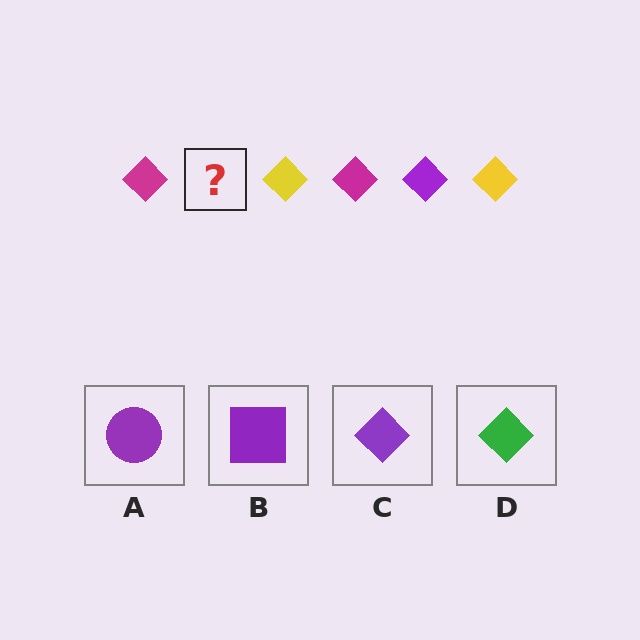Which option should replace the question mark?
Option C.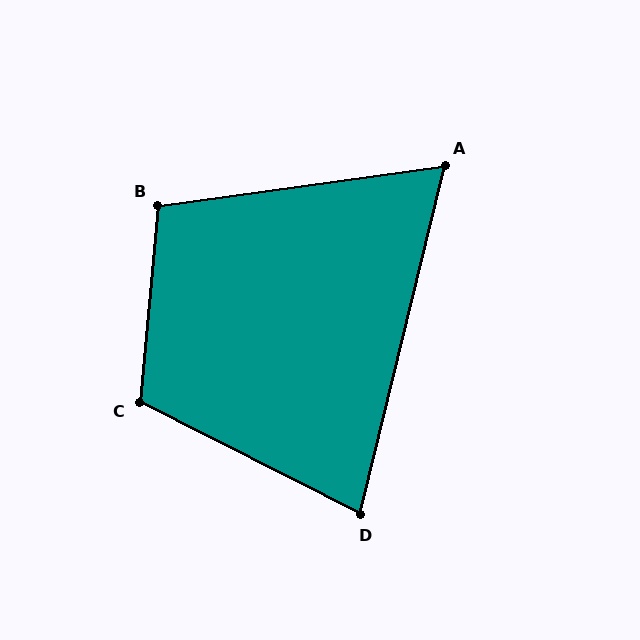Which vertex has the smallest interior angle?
A, at approximately 69 degrees.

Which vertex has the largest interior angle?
C, at approximately 111 degrees.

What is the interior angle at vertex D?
Approximately 77 degrees (acute).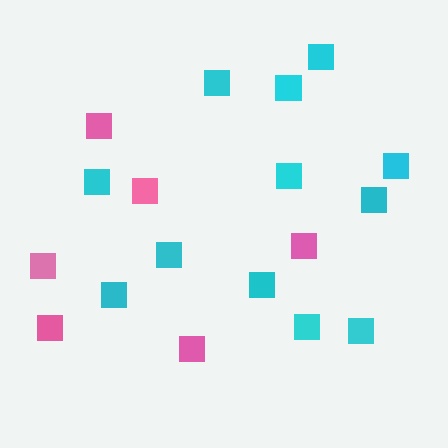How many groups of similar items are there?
There are 2 groups: one group of pink squares (6) and one group of cyan squares (12).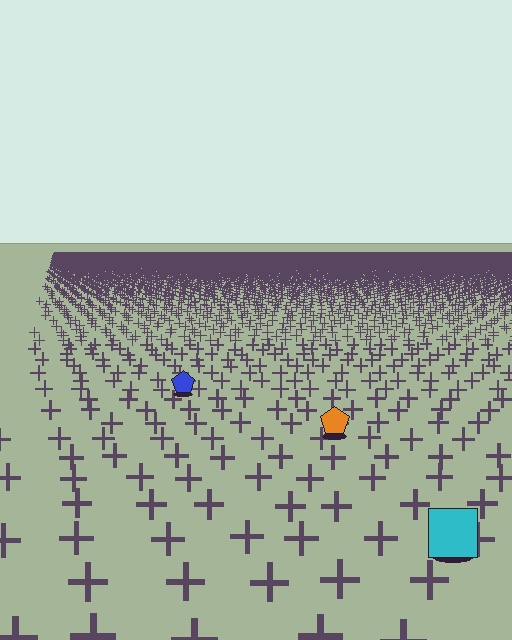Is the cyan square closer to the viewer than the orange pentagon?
Yes. The cyan square is closer — you can tell from the texture gradient: the ground texture is coarser near it.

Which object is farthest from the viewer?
The blue pentagon is farthest from the viewer. It appears smaller and the ground texture around it is denser.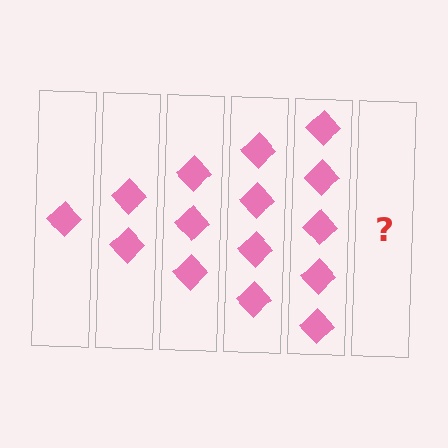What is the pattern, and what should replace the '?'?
The pattern is that each step adds one more diamond. The '?' should be 6 diamonds.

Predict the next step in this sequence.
The next step is 6 diamonds.